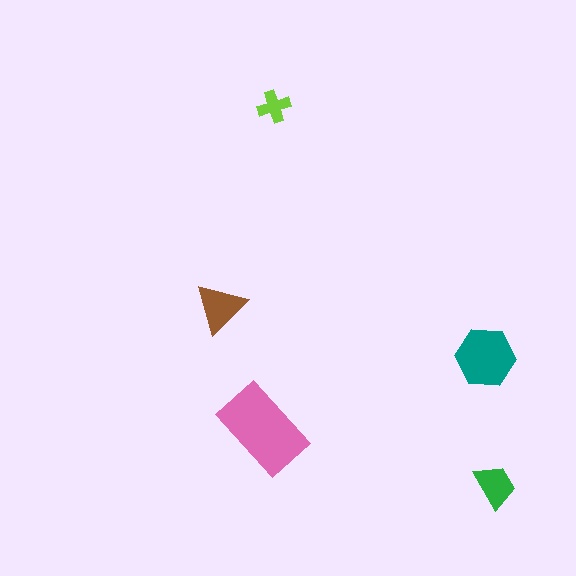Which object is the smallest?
The lime cross.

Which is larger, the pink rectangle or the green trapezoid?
The pink rectangle.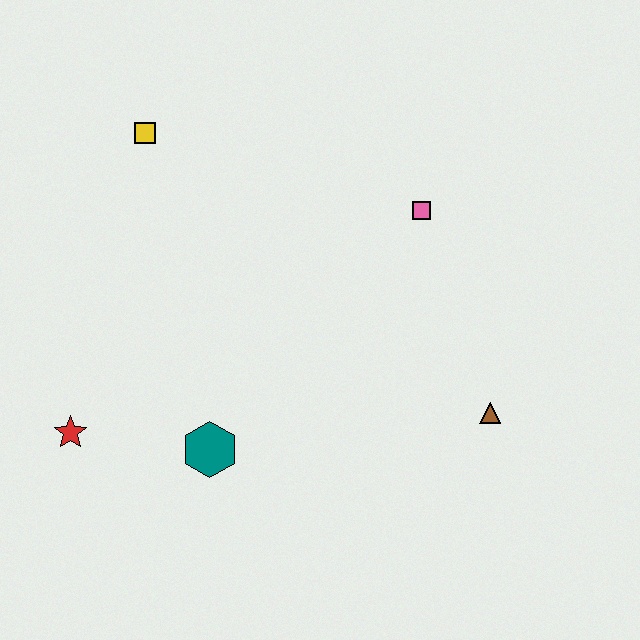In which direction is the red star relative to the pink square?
The red star is to the left of the pink square.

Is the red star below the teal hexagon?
No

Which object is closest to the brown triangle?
The pink square is closest to the brown triangle.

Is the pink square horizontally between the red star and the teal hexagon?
No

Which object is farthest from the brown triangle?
The yellow square is farthest from the brown triangle.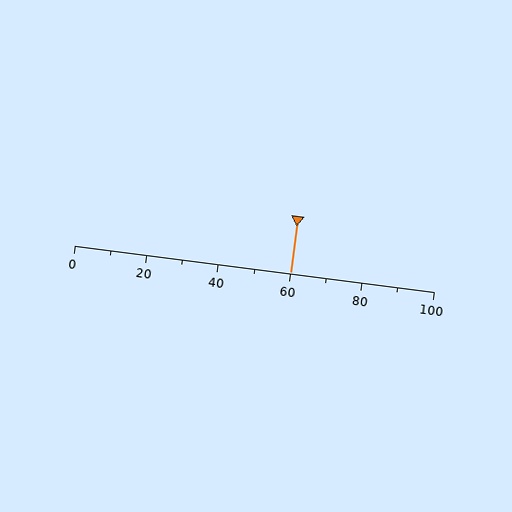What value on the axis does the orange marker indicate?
The marker indicates approximately 60.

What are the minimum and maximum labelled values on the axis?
The axis runs from 0 to 100.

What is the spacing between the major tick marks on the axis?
The major ticks are spaced 20 apart.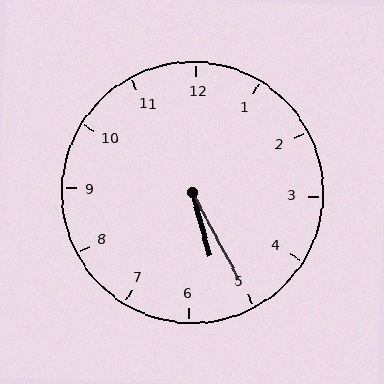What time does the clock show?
5:25.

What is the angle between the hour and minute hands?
Approximately 12 degrees.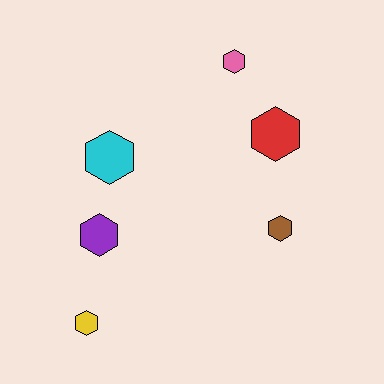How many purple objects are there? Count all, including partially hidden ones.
There is 1 purple object.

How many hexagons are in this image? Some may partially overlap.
There are 6 hexagons.